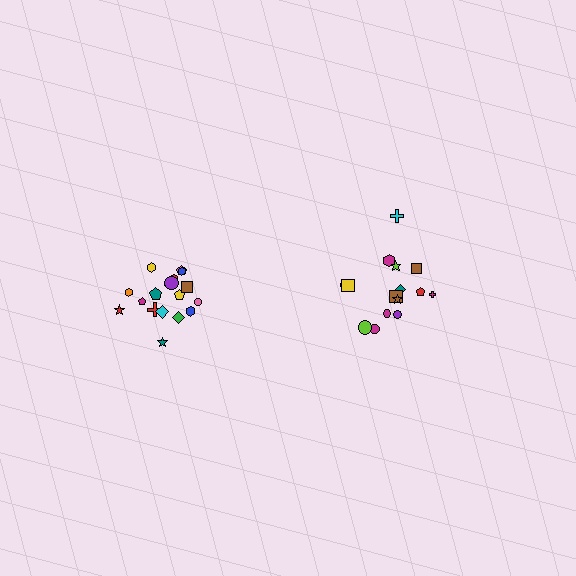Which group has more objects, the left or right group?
The left group.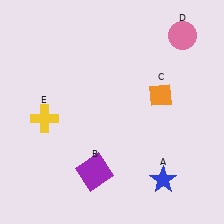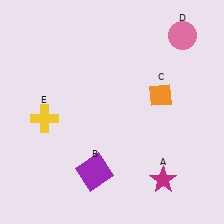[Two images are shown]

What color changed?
The star (A) changed from blue in Image 1 to magenta in Image 2.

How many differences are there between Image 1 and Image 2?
There is 1 difference between the two images.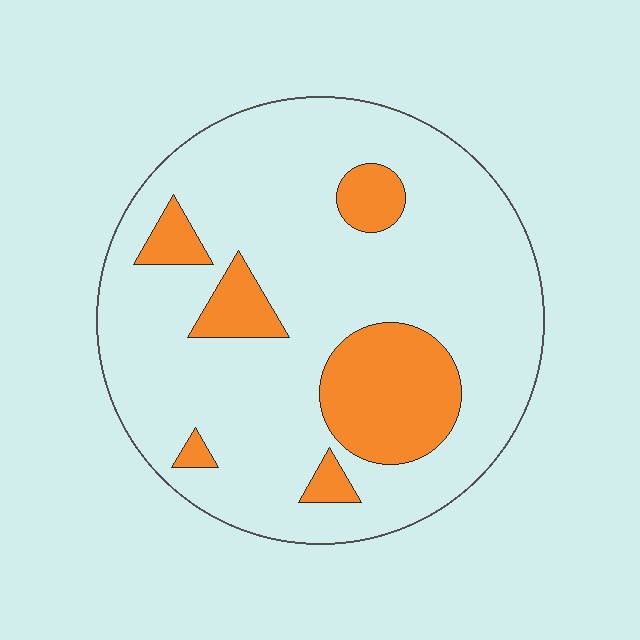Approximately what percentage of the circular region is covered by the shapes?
Approximately 20%.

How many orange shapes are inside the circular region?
6.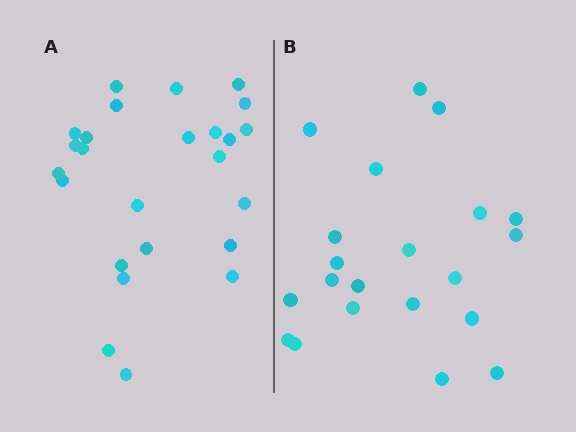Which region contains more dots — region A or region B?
Region A (the left region) has more dots.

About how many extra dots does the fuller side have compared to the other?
Region A has about 4 more dots than region B.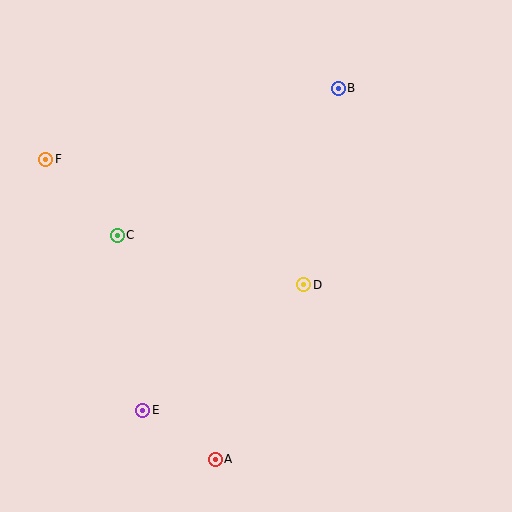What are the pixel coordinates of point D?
Point D is at (304, 285).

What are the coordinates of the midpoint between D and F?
The midpoint between D and F is at (175, 222).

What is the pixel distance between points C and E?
The distance between C and E is 177 pixels.